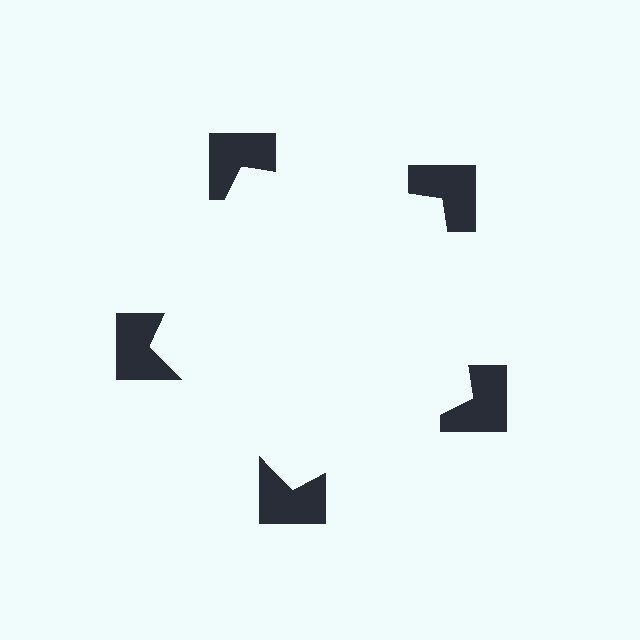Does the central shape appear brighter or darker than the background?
It typically appears slightly brighter than the background, even though no actual brightness change is drawn.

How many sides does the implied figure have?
5 sides.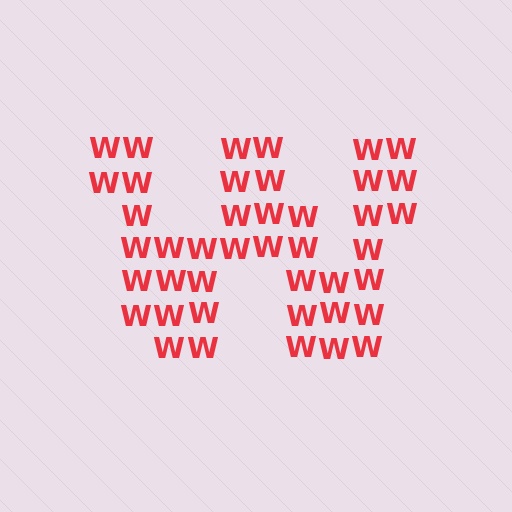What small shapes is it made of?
It is made of small letter W's.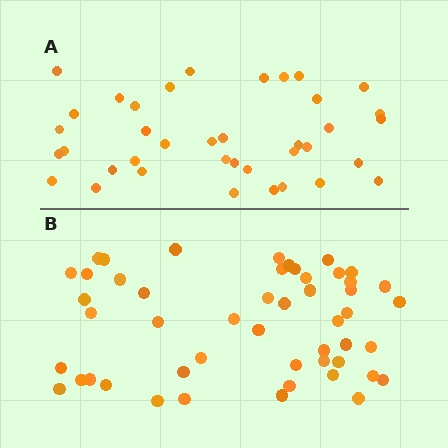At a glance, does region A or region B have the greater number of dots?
Region B (the bottom region) has more dots.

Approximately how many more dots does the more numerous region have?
Region B has roughly 12 or so more dots than region A.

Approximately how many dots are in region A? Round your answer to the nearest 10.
About 40 dots. (The exact count is 38, which rounds to 40.)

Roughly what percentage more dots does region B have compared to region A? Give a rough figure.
About 30% more.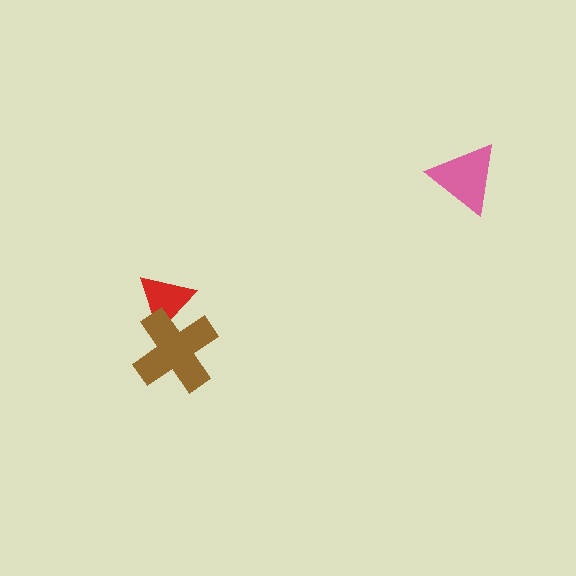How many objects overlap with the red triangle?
1 object overlaps with the red triangle.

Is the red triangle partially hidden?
Yes, it is partially covered by another shape.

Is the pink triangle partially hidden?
No, no other shape covers it.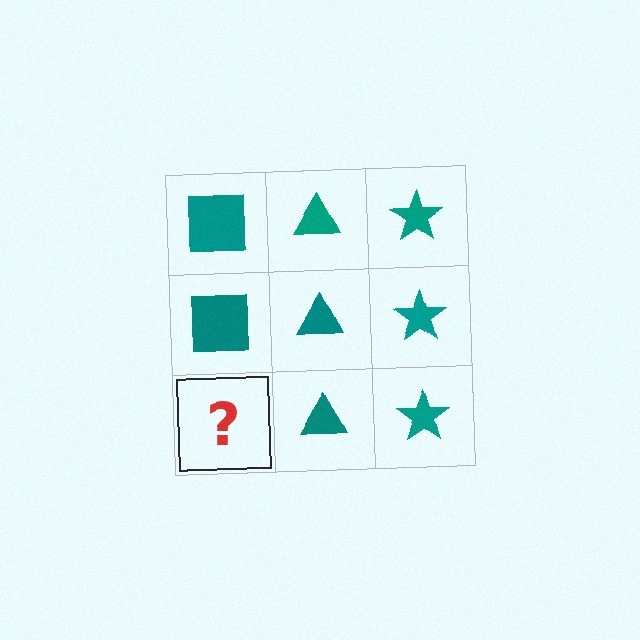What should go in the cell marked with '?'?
The missing cell should contain a teal square.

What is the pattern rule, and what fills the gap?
The rule is that each column has a consistent shape. The gap should be filled with a teal square.